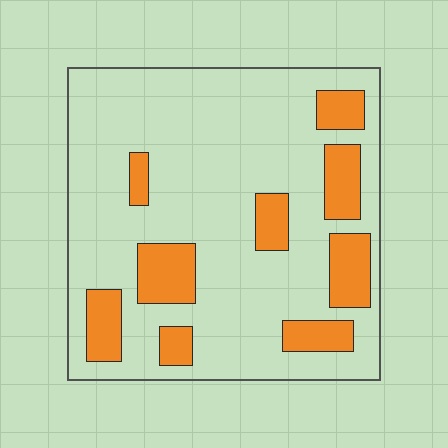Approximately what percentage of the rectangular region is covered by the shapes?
Approximately 20%.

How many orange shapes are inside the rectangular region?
9.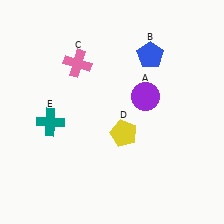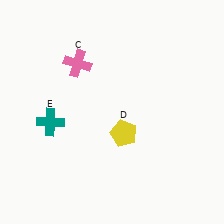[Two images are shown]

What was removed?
The blue pentagon (B), the purple circle (A) were removed in Image 2.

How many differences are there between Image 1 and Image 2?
There are 2 differences between the two images.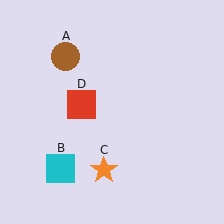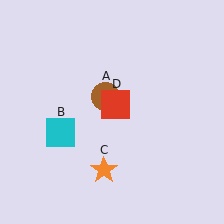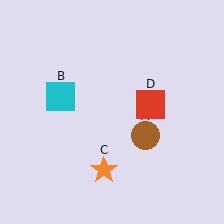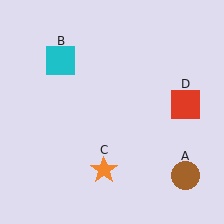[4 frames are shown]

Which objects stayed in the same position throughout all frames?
Orange star (object C) remained stationary.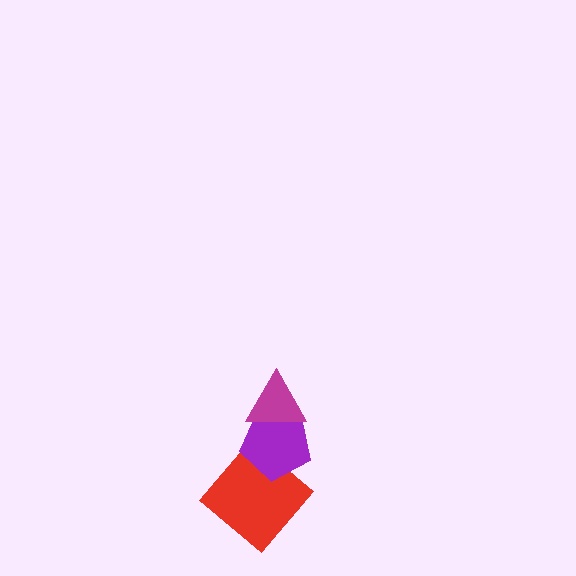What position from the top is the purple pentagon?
The purple pentagon is 2nd from the top.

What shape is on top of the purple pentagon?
The magenta triangle is on top of the purple pentagon.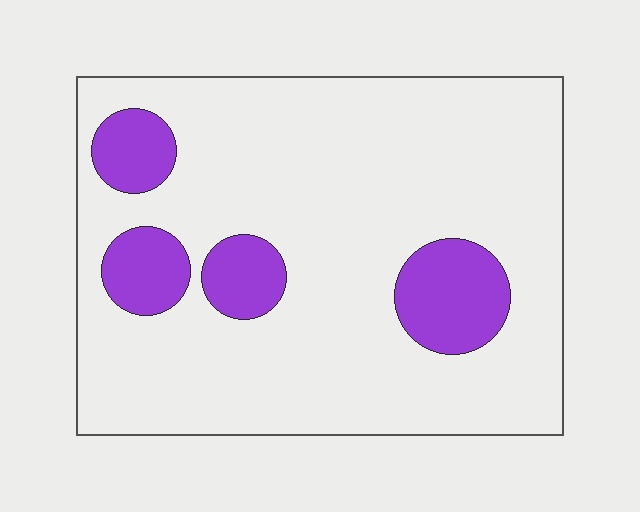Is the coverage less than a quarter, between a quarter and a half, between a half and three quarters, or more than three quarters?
Less than a quarter.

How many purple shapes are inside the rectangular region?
4.